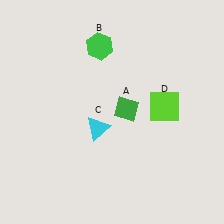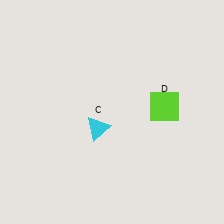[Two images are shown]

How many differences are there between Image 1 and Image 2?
There are 2 differences between the two images.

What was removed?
The green diamond (A), the green hexagon (B) were removed in Image 2.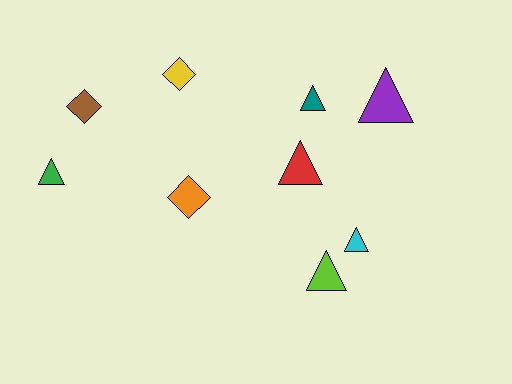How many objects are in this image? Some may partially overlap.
There are 9 objects.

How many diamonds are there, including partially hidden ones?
There are 3 diamonds.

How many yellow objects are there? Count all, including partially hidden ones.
There is 1 yellow object.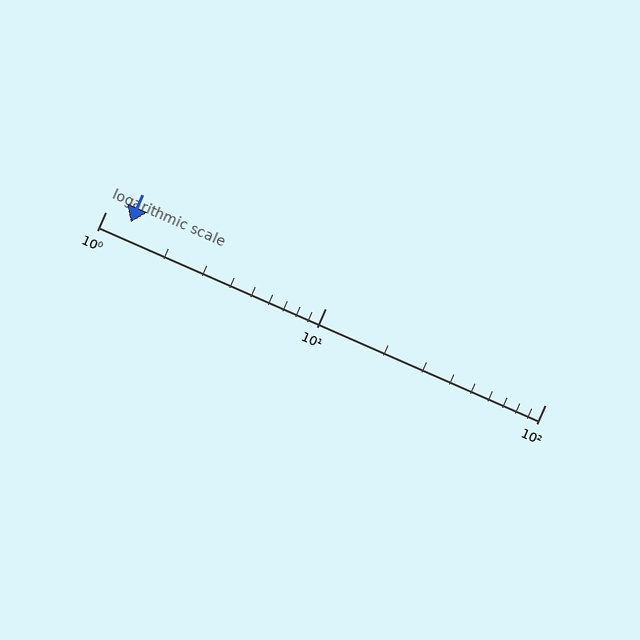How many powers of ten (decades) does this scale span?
The scale spans 2 decades, from 1 to 100.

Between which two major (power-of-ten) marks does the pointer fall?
The pointer is between 1 and 10.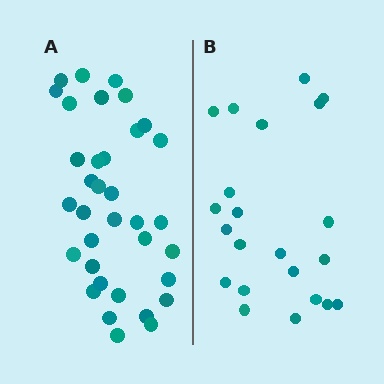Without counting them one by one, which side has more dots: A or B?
Region A (the left region) has more dots.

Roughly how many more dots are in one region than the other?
Region A has approximately 15 more dots than region B.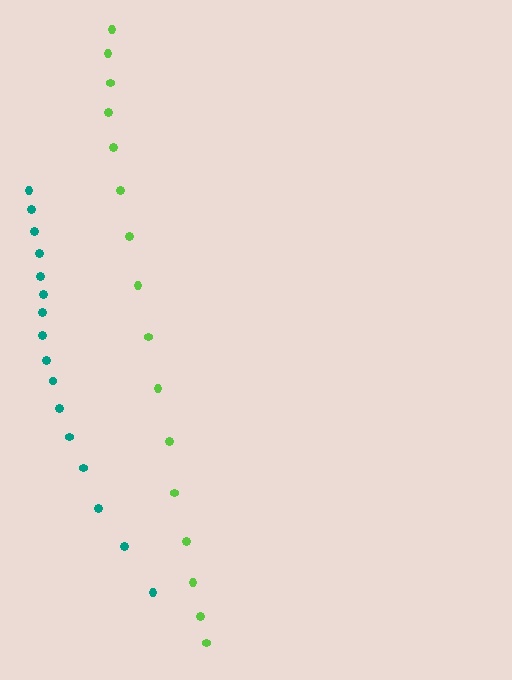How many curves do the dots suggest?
There are 2 distinct paths.